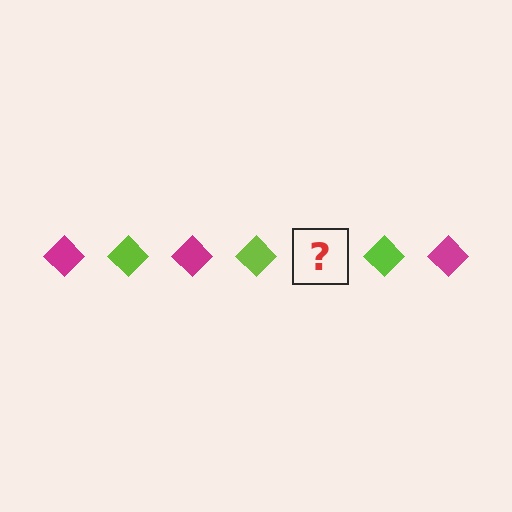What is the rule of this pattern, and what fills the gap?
The rule is that the pattern cycles through magenta, lime diamonds. The gap should be filled with a magenta diamond.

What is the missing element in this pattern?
The missing element is a magenta diamond.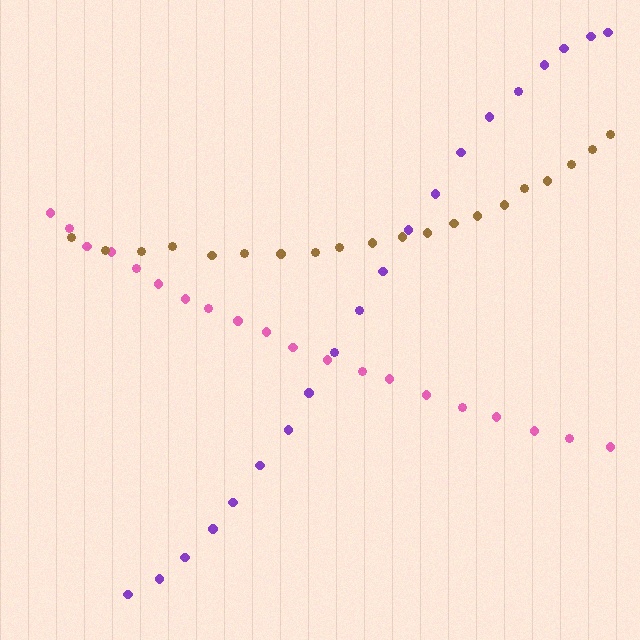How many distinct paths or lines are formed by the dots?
There are 3 distinct paths.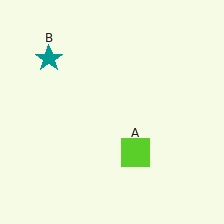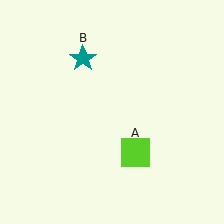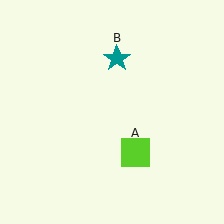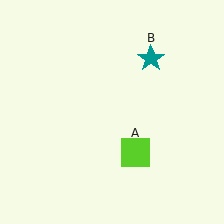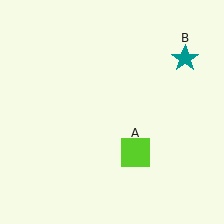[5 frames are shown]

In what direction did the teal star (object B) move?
The teal star (object B) moved right.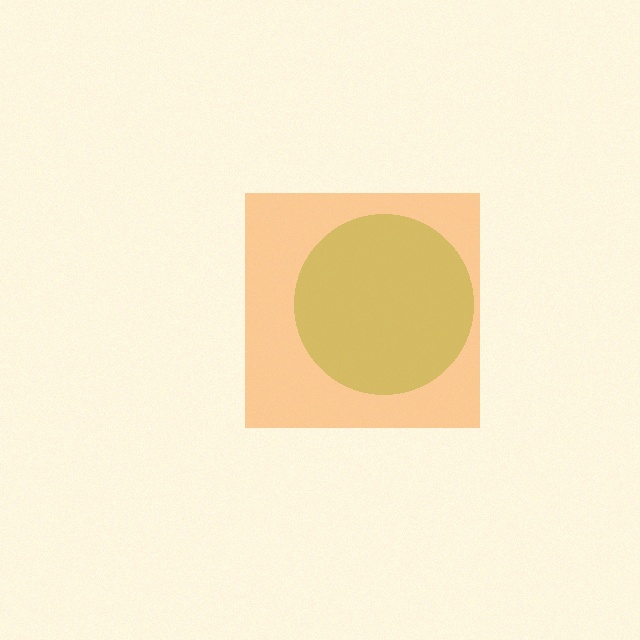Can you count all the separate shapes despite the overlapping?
Yes, there are 2 separate shapes.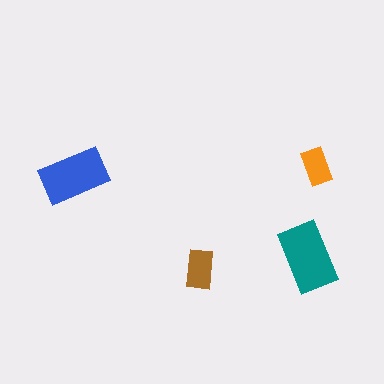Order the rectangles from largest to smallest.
the teal one, the blue one, the brown one, the orange one.